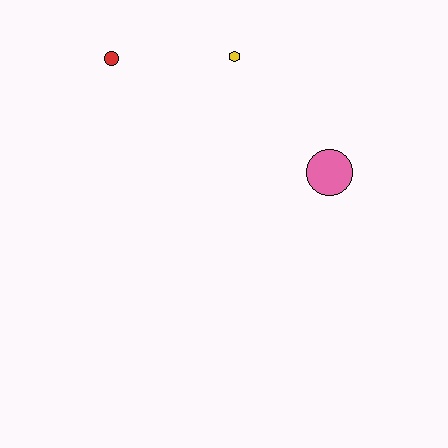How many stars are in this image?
There are no stars.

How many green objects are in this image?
There are no green objects.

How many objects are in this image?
There are 3 objects.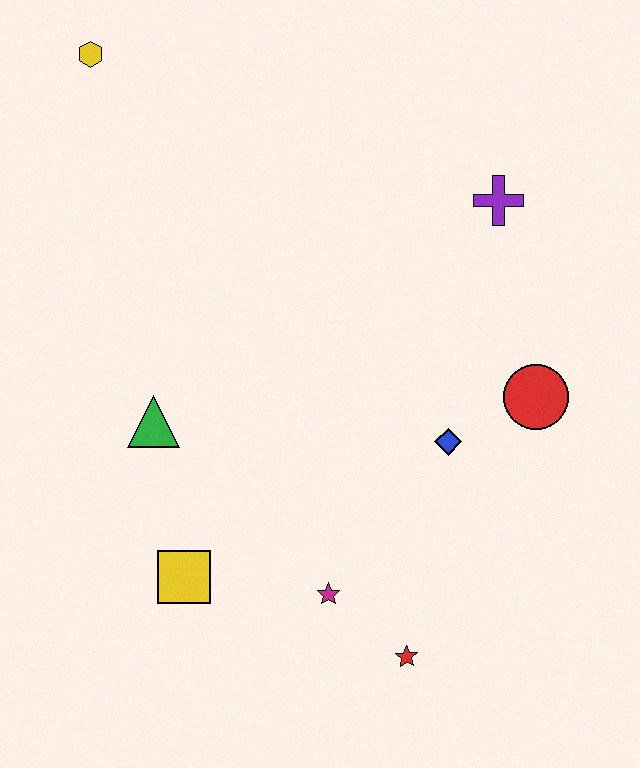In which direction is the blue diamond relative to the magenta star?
The blue diamond is above the magenta star.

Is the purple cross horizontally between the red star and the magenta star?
No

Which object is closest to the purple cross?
The red circle is closest to the purple cross.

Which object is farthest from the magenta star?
The yellow hexagon is farthest from the magenta star.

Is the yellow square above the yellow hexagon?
No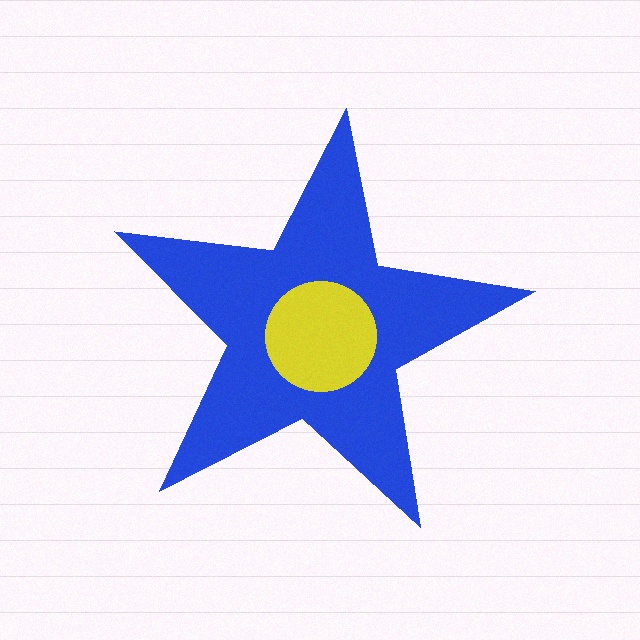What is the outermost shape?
The blue star.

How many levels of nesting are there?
2.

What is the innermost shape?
The yellow circle.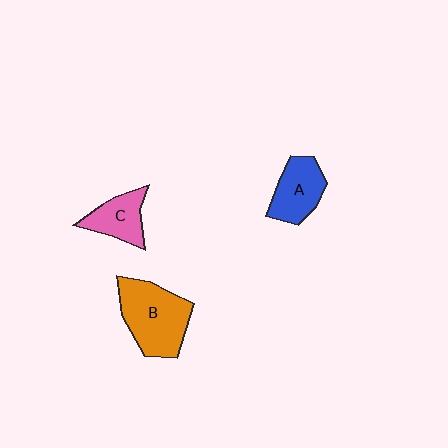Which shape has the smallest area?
Shape C (pink).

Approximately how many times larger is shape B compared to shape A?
Approximately 1.5 times.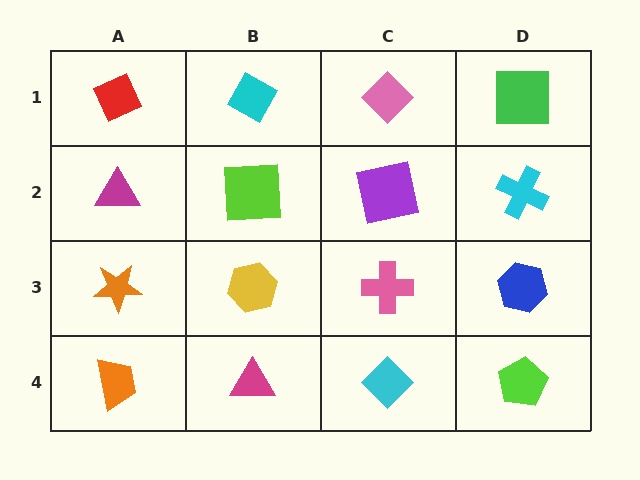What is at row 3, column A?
An orange star.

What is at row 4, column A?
An orange trapezoid.